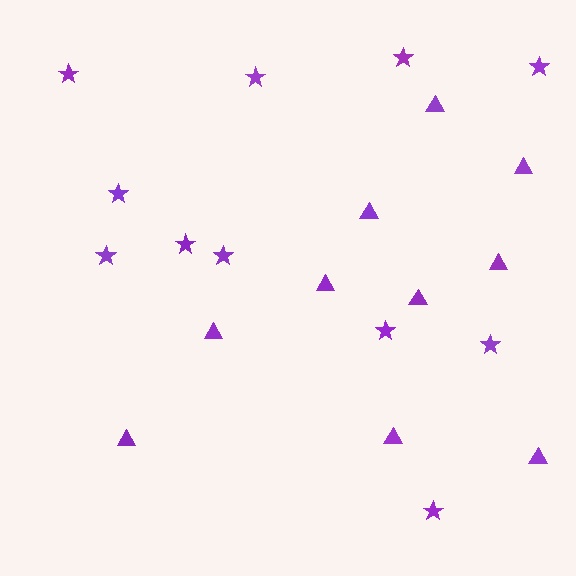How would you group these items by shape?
There are 2 groups: one group of stars (11) and one group of triangles (10).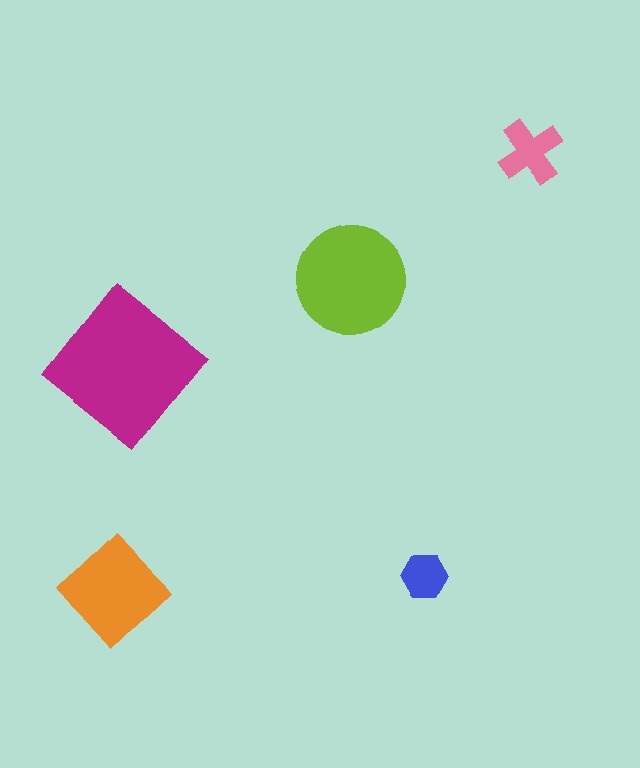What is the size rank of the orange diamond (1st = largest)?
3rd.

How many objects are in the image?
There are 5 objects in the image.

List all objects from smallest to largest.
The blue hexagon, the pink cross, the orange diamond, the lime circle, the magenta diamond.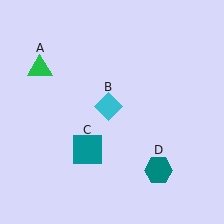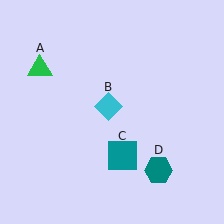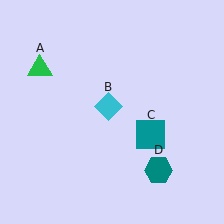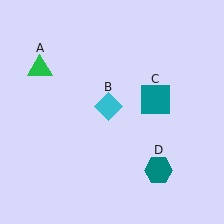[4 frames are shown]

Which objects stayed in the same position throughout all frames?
Green triangle (object A) and cyan diamond (object B) and teal hexagon (object D) remained stationary.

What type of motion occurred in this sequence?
The teal square (object C) rotated counterclockwise around the center of the scene.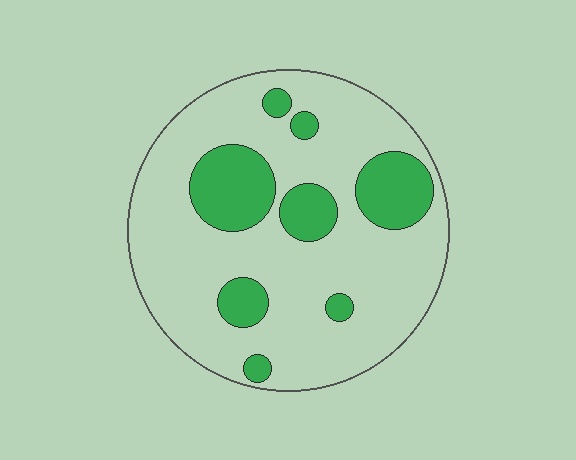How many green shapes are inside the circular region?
8.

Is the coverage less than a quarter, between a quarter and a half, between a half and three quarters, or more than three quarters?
Less than a quarter.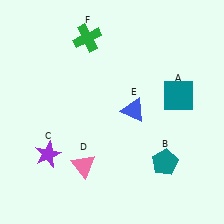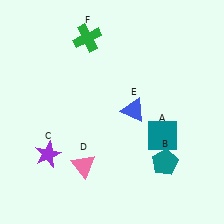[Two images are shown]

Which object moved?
The teal square (A) moved down.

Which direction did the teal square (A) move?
The teal square (A) moved down.